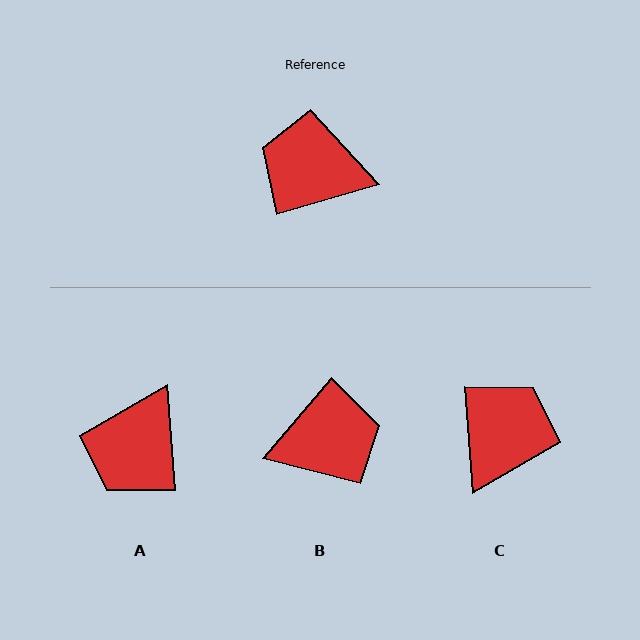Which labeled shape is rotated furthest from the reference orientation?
B, about 147 degrees away.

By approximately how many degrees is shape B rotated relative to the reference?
Approximately 147 degrees clockwise.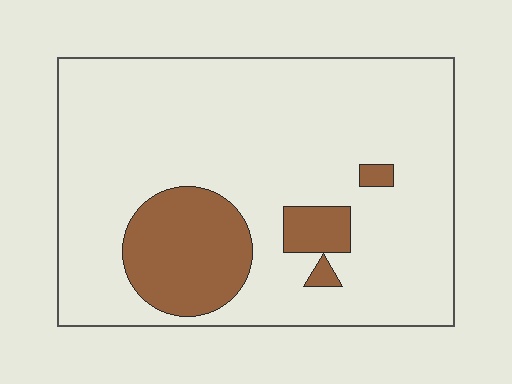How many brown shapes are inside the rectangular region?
4.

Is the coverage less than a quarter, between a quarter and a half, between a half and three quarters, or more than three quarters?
Less than a quarter.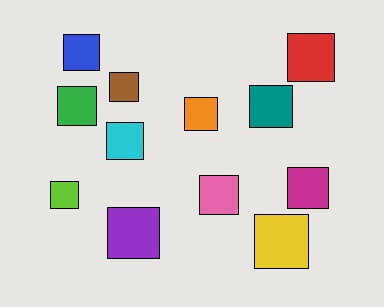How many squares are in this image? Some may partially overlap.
There are 12 squares.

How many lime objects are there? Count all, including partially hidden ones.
There is 1 lime object.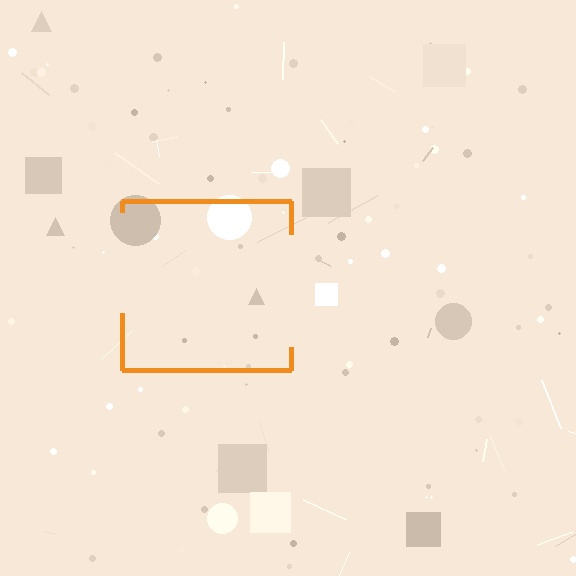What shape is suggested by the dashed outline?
The dashed outline suggests a square.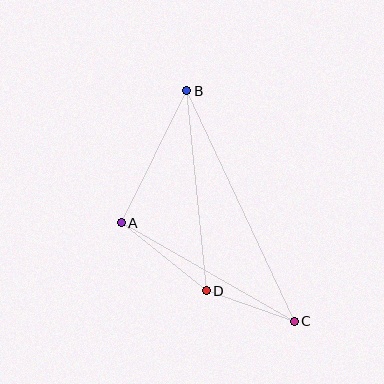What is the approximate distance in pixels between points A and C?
The distance between A and C is approximately 200 pixels.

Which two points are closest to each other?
Points C and D are closest to each other.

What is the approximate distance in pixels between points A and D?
The distance between A and D is approximately 109 pixels.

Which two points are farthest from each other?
Points B and C are farthest from each other.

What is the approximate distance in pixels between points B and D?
The distance between B and D is approximately 201 pixels.